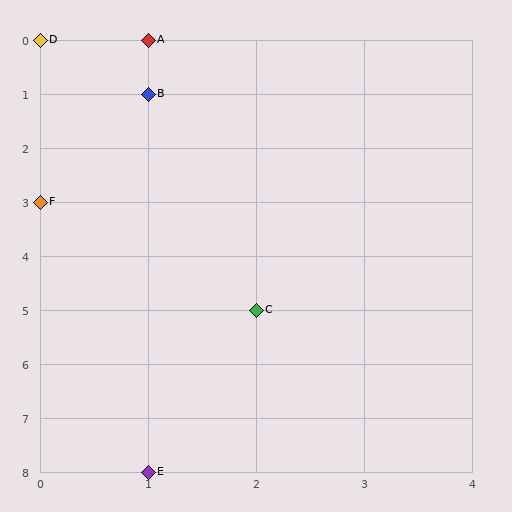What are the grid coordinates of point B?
Point B is at grid coordinates (1, 1).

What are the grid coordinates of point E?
Point E is at grid coordinates (1, 8).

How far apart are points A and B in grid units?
Points A and B are 1 row apart.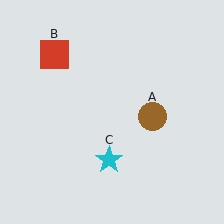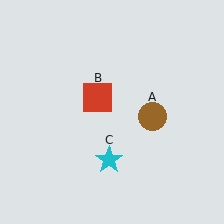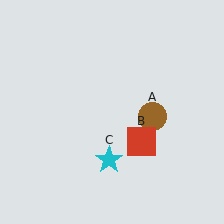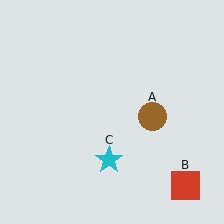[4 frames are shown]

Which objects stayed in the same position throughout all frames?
Brown circle (object A) and cyan star (object C) remained stationary.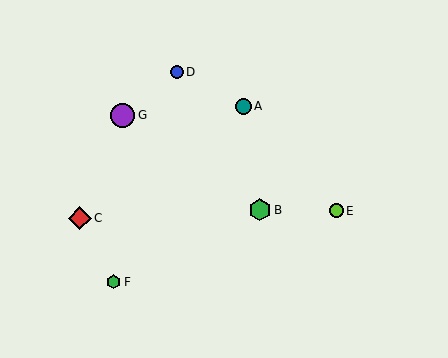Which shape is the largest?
The purple circle (labeled G) is the largest.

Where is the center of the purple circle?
The center of the purple circle is at (122, 115).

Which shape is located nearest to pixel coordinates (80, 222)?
The red diamond (labeled C) at (80, 218) is nearest to that location.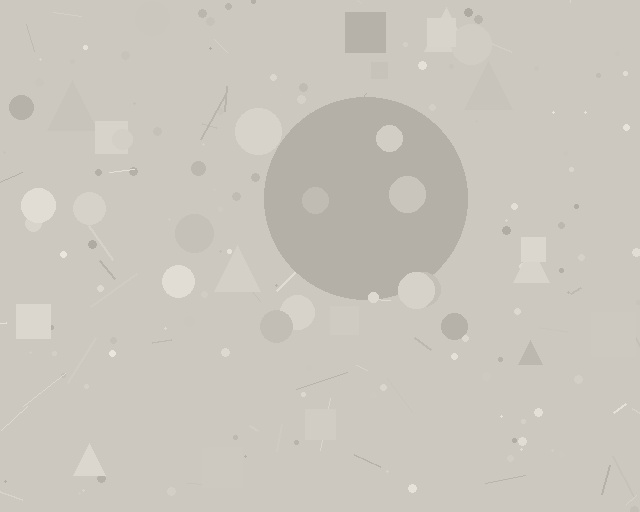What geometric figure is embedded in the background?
A circle is embedded in the background.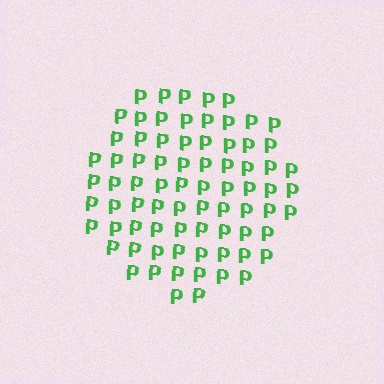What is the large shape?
The large shape is a circle.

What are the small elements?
The small elements are letter P's.